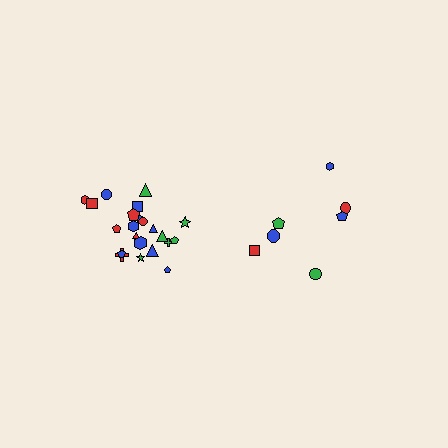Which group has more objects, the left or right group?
The left group.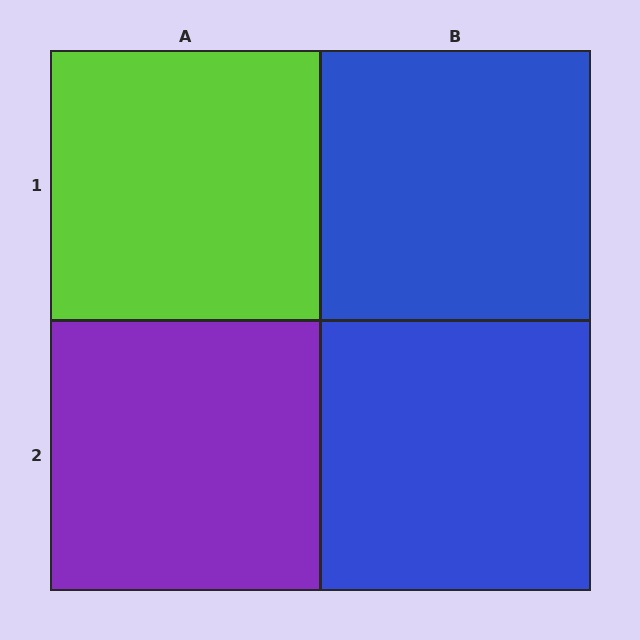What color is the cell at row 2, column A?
Purple.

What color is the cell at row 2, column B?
Blue.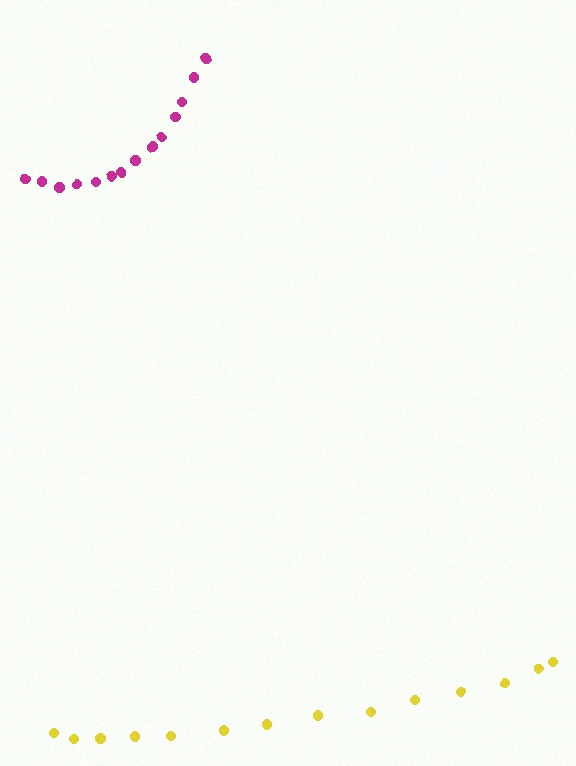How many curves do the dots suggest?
There are 2 distinct paths.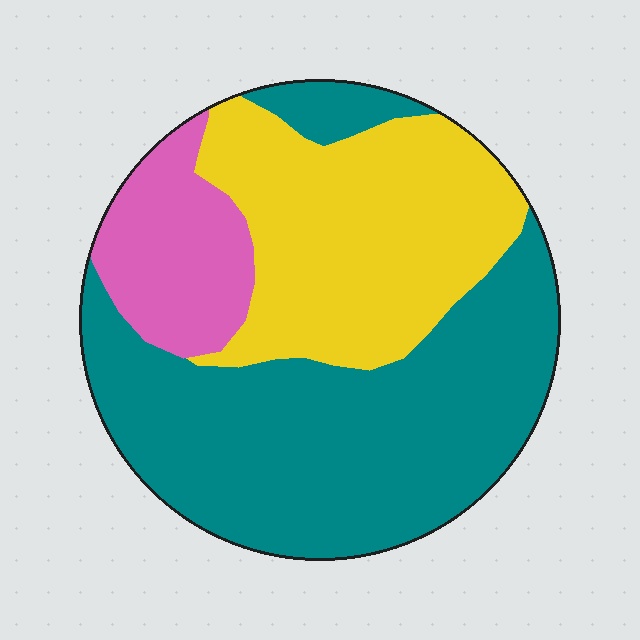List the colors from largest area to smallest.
From largest to smallest: teal, yellow, pink.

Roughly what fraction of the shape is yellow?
Yellow covers about 35% of the shape.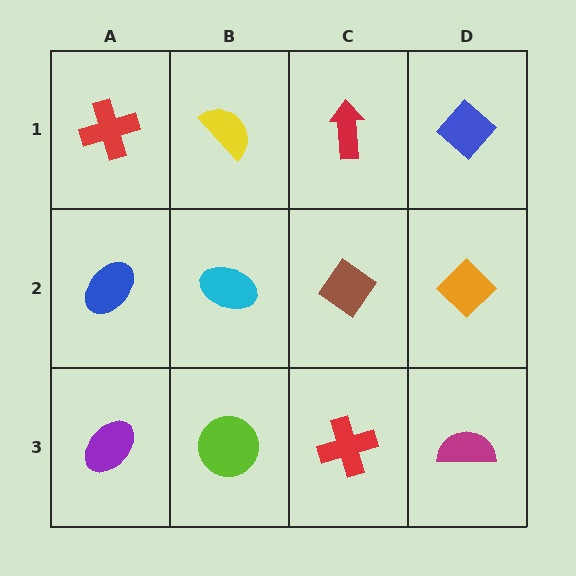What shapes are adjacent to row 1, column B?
A cyan ellipse (row 2, column B), a red cross (row 1, column A), a red arrow (row 1, column C).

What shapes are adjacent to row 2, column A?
A red cross (row 1, column A), a purple ellipse (row 3, column A), a cyan ellipse (row 2, column B).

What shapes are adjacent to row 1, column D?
An orange diamond (row 2, column D), a red arrow (row 1, column C).